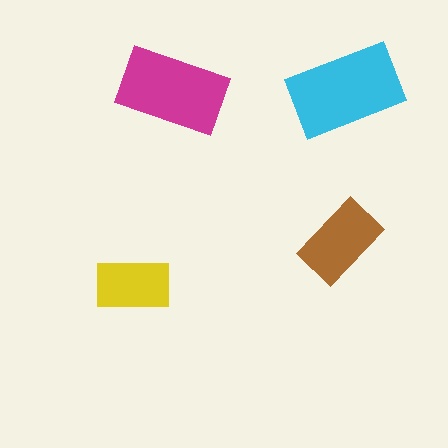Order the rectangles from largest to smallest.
the cyan one, the magenta one, the brown one, the yellow one.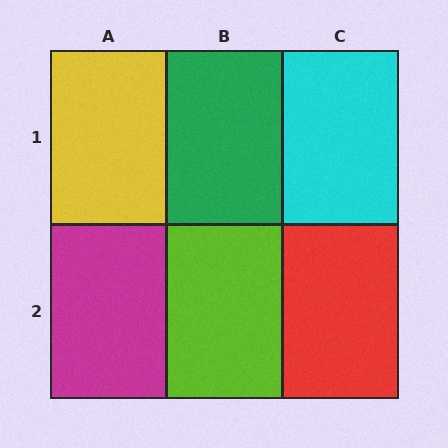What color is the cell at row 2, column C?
Red.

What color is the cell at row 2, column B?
Lime.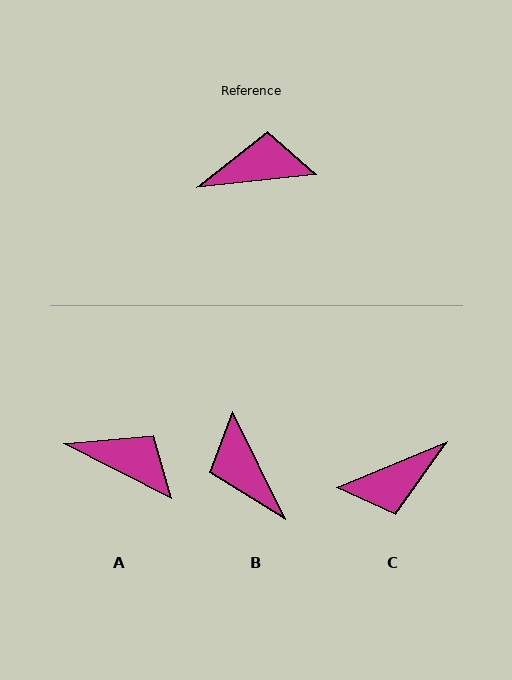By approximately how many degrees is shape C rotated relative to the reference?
Approximately 163 degrees clockwise.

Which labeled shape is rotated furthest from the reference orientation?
C, about 163 degrees away.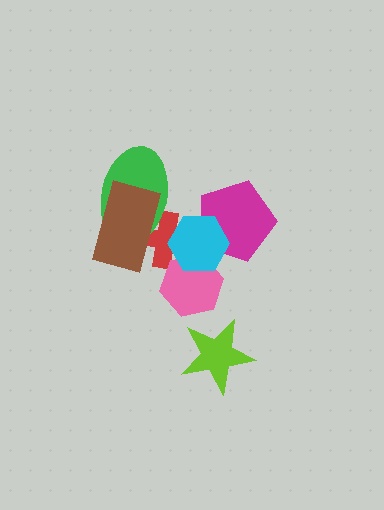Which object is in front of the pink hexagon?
The cyan hexagon is in front of the pink hexagon.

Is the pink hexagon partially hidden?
Yes, it is partially covered by another shape.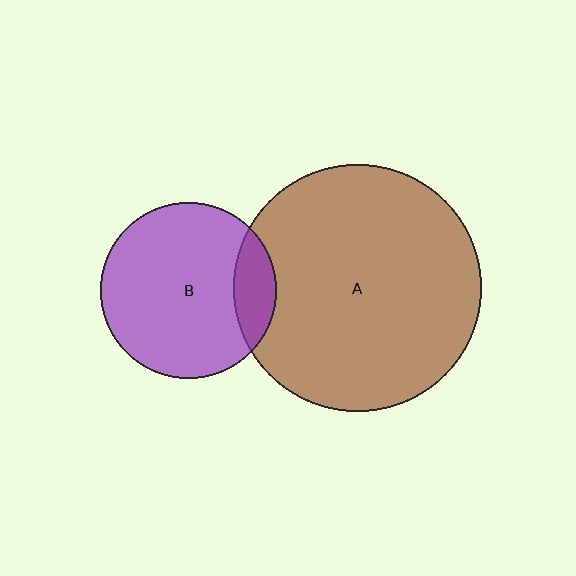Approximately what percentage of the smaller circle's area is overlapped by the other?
Approximately 15%.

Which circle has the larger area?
Circle A (brown).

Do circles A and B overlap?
Yes.